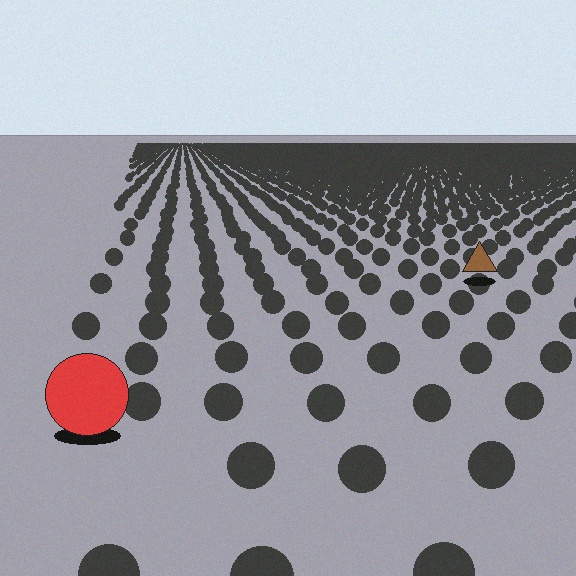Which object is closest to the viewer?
The red circle is closest. The texture marks near it are larger and more spread out.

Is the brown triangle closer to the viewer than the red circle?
No. The red circle is closer — you can tell from the texture gradient: the ground texture is coarser near it.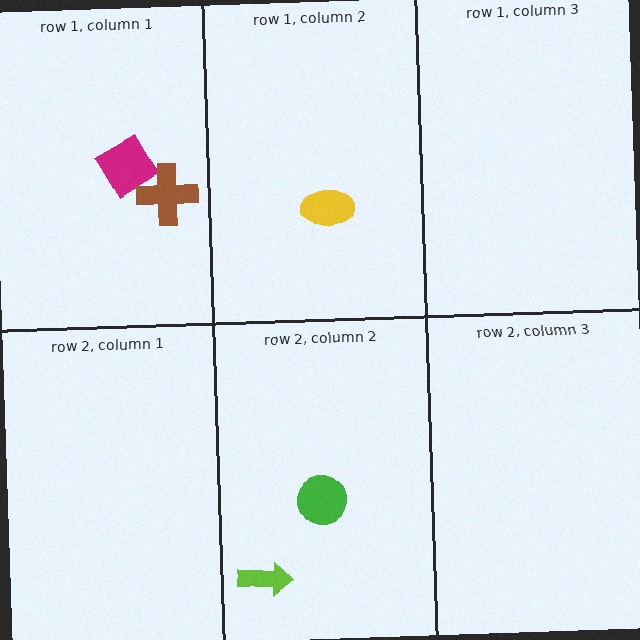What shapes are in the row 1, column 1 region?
The magenta diamond, the brown cross.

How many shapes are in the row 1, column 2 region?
1.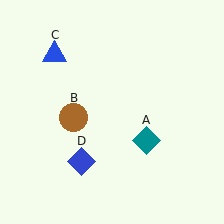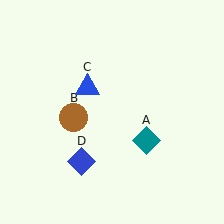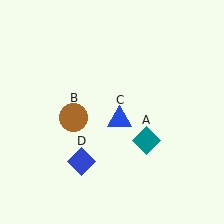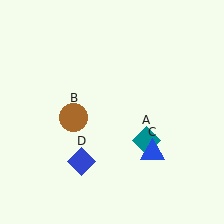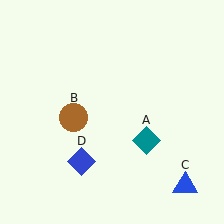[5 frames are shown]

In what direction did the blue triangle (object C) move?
The blue triangle (object C) moved down and to the right.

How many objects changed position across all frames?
1 object changed position: blue triangle (object C).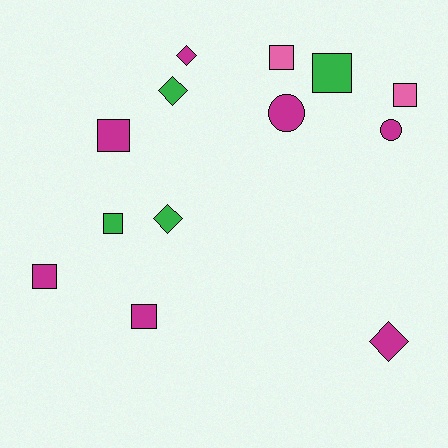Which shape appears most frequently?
Square, with 7 objects.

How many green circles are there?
There are no green circles.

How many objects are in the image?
There are 13 objects.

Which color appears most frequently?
Magenta, with 7 objects.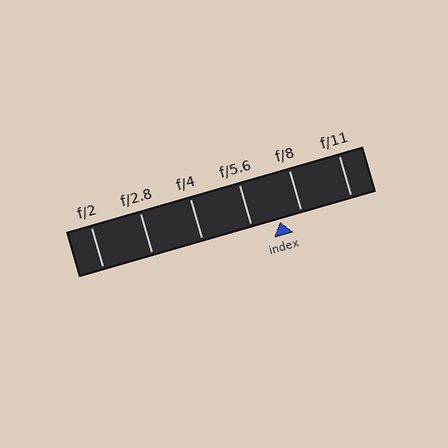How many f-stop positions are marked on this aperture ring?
There are 6 f-stop positions marked.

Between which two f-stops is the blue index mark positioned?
The index mark is between f/5.6 and f/8.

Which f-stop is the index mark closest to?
The index mark is closest to f/8.